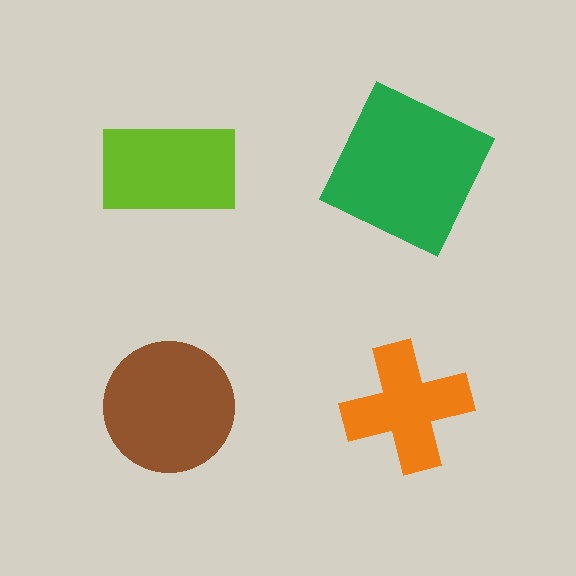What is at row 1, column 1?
A lime rectangle.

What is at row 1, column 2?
A green square.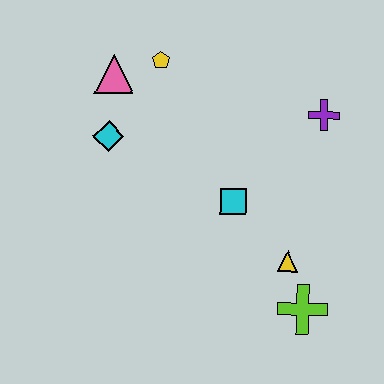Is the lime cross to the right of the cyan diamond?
Yes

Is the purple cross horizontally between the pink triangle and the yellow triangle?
No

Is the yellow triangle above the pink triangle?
No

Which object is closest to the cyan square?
The yellow triangle is closest to the cyan square.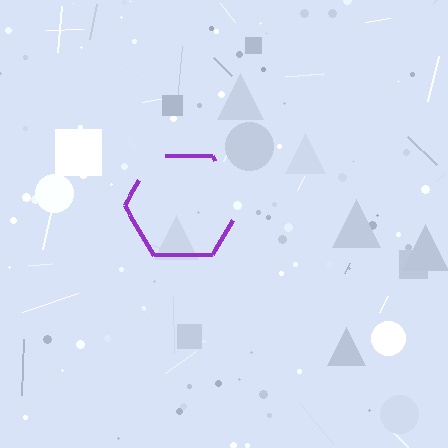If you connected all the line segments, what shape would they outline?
They would outline a hexagon.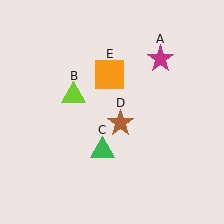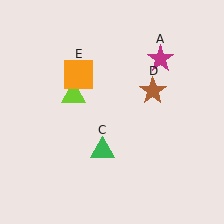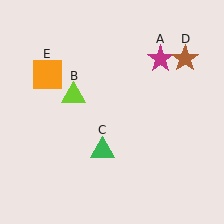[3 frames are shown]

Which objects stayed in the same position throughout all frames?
Magenta star (object A) and lime triangle (object B) and green triangle (object C) remained stationary.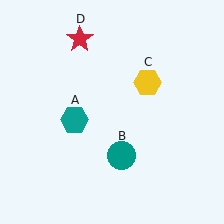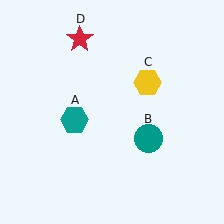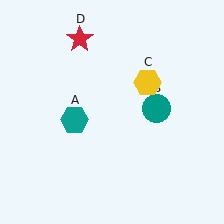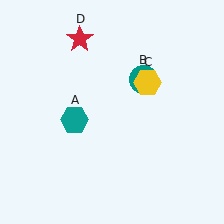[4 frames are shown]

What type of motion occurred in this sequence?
The teal circle (object B) rotated counterclockwise around the center of the scene.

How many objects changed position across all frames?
1 object changed position: teal circle (object B).